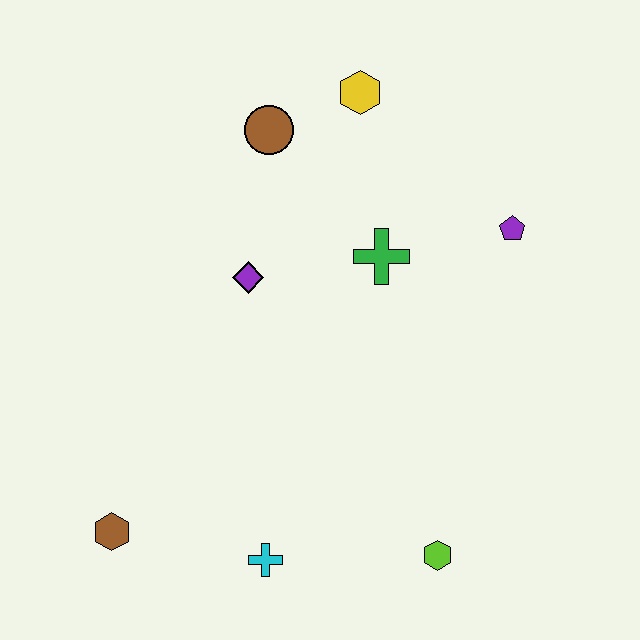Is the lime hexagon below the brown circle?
Yes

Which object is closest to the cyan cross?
The brown hexagon is closest to the cyan cross.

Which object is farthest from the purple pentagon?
The brown hexagon is farthest from the purple pentagon.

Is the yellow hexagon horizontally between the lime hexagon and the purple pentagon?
No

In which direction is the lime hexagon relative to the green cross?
The lime hexagon is below the green cross.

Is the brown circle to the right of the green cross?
No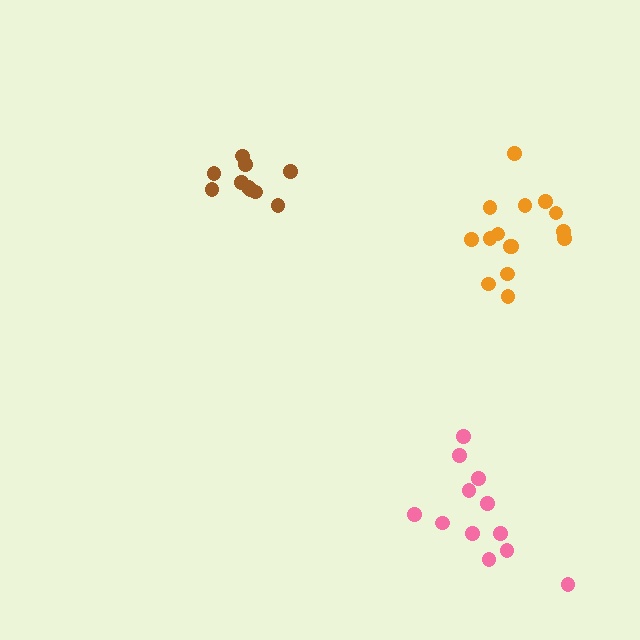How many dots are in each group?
Group 1: 10 dots, Group 2: 15 dots, Group 3: 12 dots (37 total).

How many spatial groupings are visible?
There are 3 spatial groupings.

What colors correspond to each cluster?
The clusters are colored: brown, orange, pink.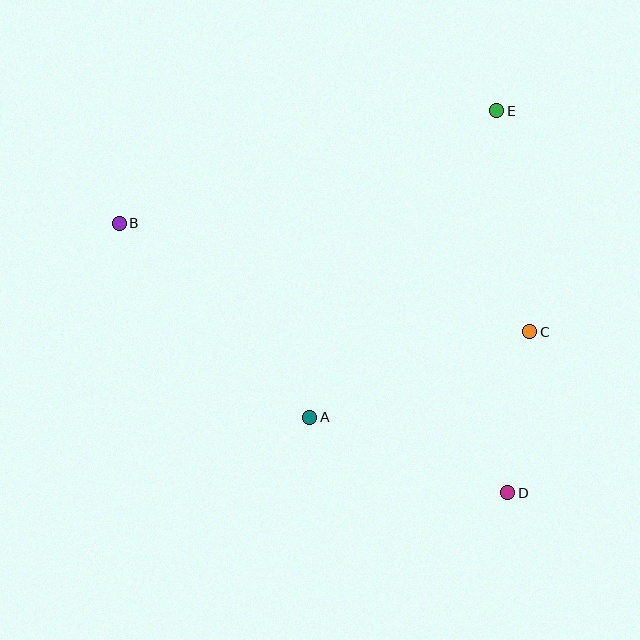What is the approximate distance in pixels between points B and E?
The distance between B and E is approximately 394 pixels.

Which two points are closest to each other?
Points C and D are closest to each other.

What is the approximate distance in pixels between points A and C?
The distance between A and C is approximately 236 pixels.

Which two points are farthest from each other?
Points B and D are farthest from each other.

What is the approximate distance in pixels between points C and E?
The distance between C and E is approximately 223 pixels.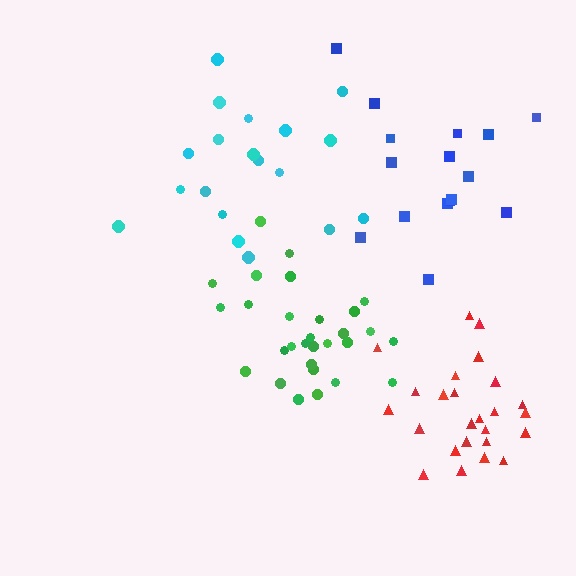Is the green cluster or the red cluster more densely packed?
Green.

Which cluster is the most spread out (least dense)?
Blue.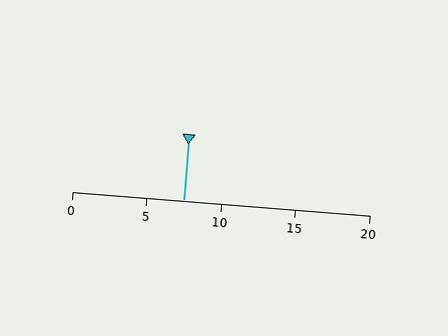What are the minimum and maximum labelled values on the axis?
The axis runs from 0 to 20.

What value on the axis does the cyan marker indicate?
The marker indicates approximately 7.5.